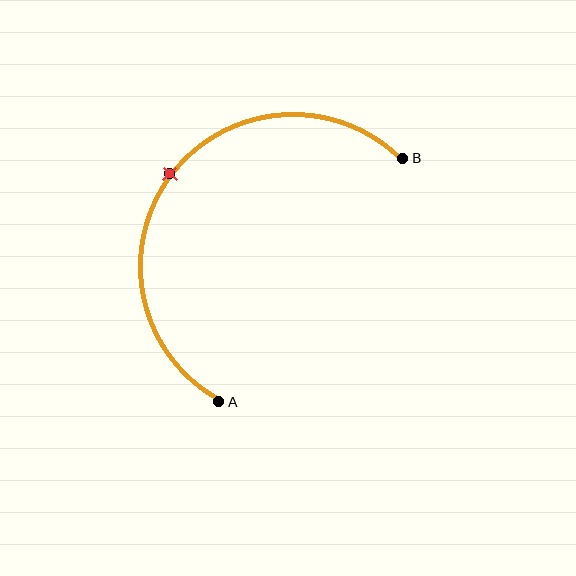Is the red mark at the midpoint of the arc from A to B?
Yes. The red mark lies on the arc at equal arc-length from both A and B — it is the arc midpoint.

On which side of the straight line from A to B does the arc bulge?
The arc bulges above and to the left of the straight line connecting A and B.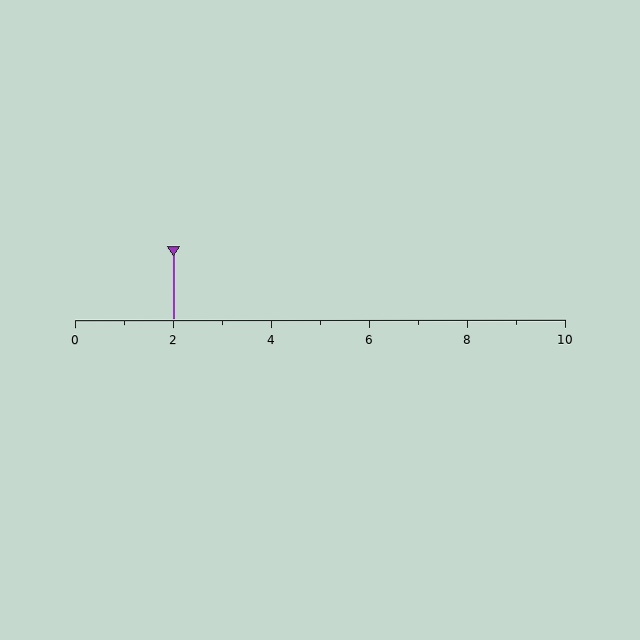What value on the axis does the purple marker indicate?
The marker indicates approximately 2.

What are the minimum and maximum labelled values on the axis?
The axis runs from 0 to 10.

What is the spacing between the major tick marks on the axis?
The major ticks are spaced 2 apart.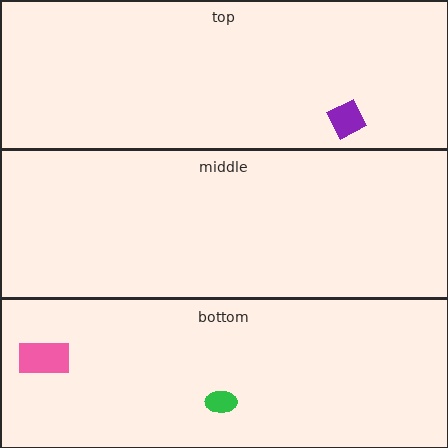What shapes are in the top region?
The purple diamond.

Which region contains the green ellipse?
The bottom region.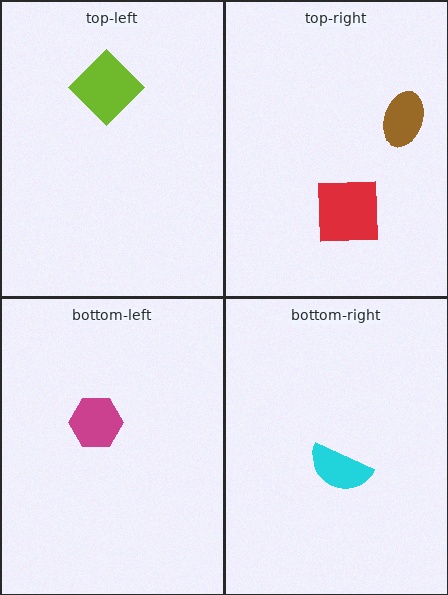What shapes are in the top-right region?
The brown ellipse, the red square.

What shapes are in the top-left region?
The lime diamond.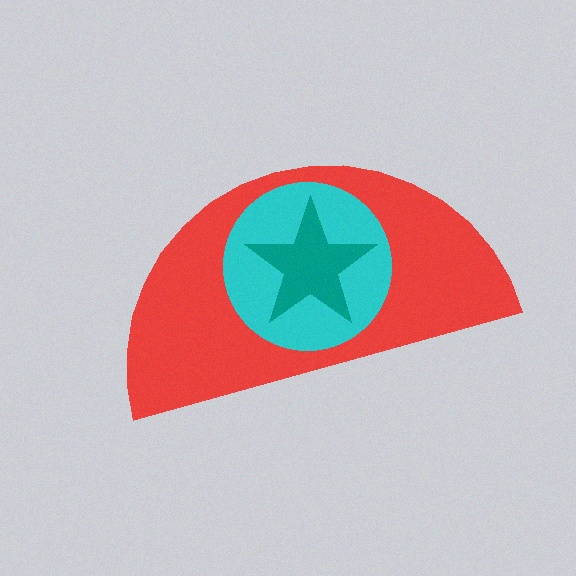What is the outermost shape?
The red semicircle.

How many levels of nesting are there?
3.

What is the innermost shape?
The teal star.